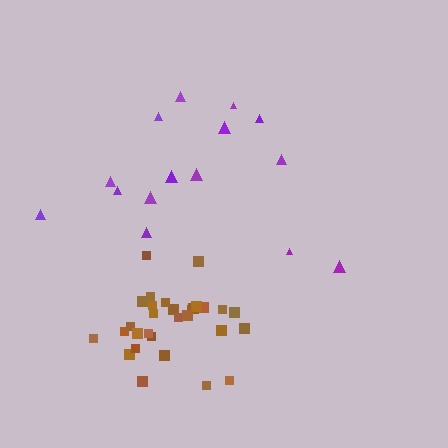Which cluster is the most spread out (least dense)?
Purple.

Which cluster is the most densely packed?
Brown.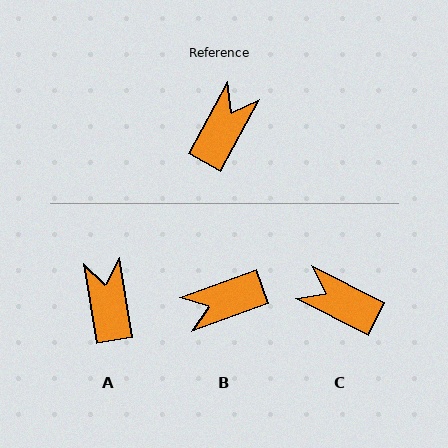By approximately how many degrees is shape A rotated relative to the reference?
Approximately 38 degrees counter-clockwise.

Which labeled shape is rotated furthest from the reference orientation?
B, about 138 degrees away.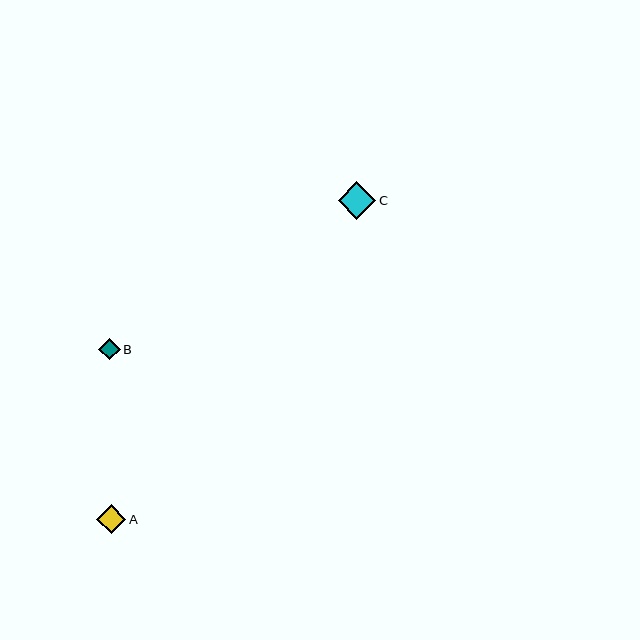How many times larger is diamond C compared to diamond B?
Diamond C is approximately 1.7 times the size of diamond B.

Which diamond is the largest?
Diamond C is the largest with a size of approximately 37 pixels.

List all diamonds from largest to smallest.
From largest to smallest: C, A, B.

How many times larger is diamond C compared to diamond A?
Diamond C is approximately 1.3 times the size of diamond A.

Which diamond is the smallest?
Diamond B is the smallest with a size of approximately 22 pixels.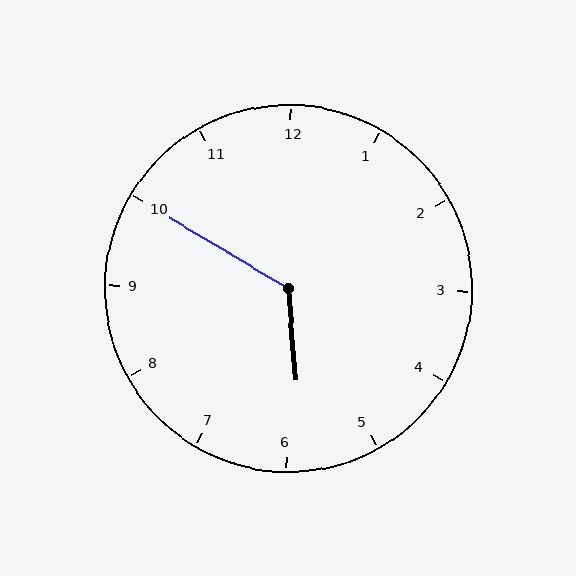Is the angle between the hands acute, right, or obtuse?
It is obtuse.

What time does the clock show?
5:50.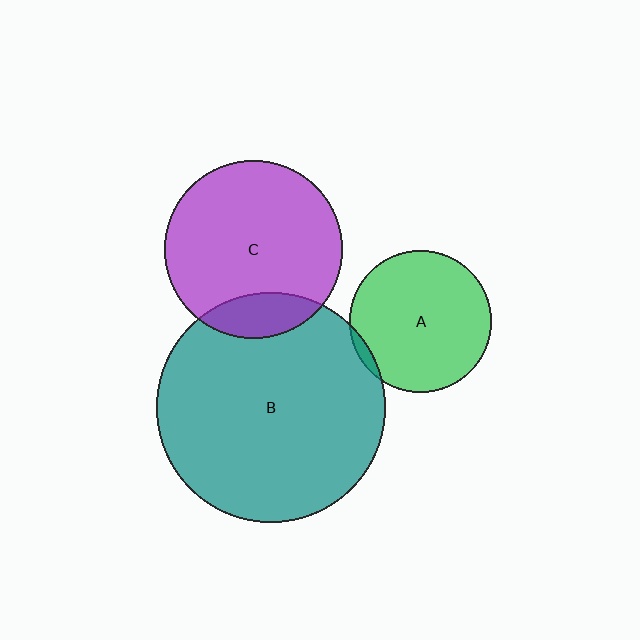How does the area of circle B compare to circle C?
Approximately 1.7 times.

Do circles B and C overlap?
Yes.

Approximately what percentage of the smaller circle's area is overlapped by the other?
Approximately 15%.